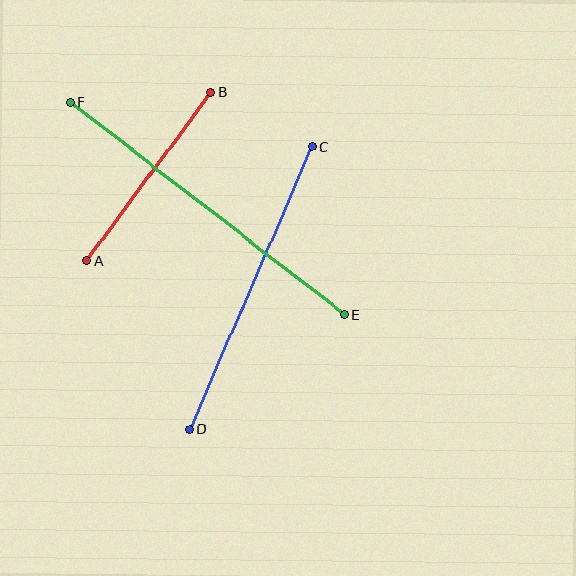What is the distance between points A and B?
The distance is approximately 209 pixels.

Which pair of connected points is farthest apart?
Points E and F are farthest apart.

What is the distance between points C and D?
The distance is approximately 307 pixels.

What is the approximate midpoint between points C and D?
The midpoint is at approximately (251, 288) pixels.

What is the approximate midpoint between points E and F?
The midpoint is at approximately (207, 208) pixels.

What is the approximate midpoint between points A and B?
The midpoint is at approximately (149, 176) pixels.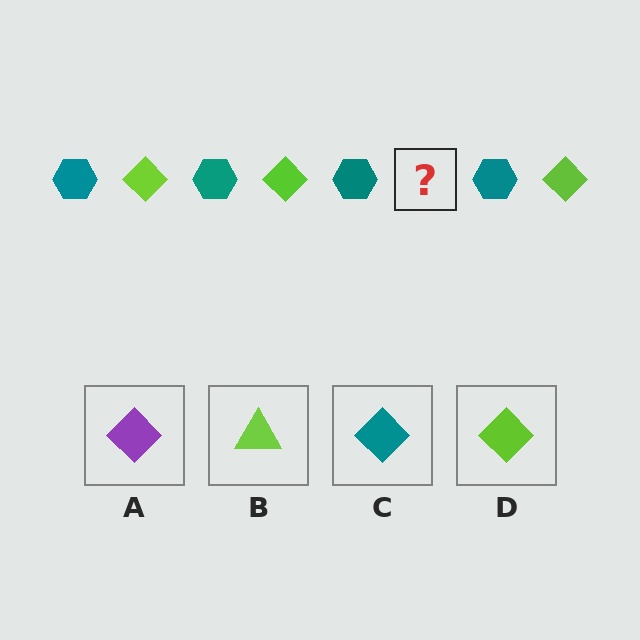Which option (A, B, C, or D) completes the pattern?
D.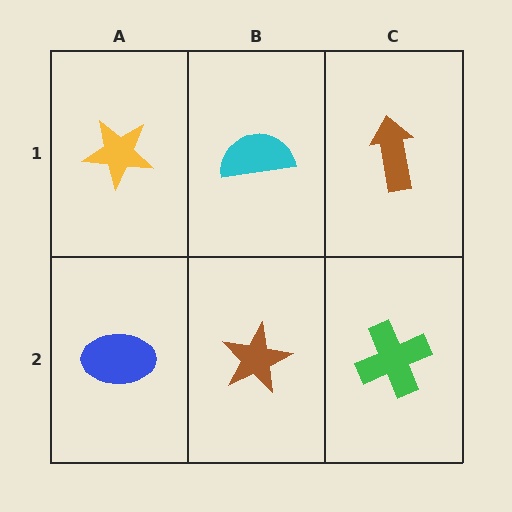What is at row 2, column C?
A green cross.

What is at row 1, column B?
A cyan semicircle.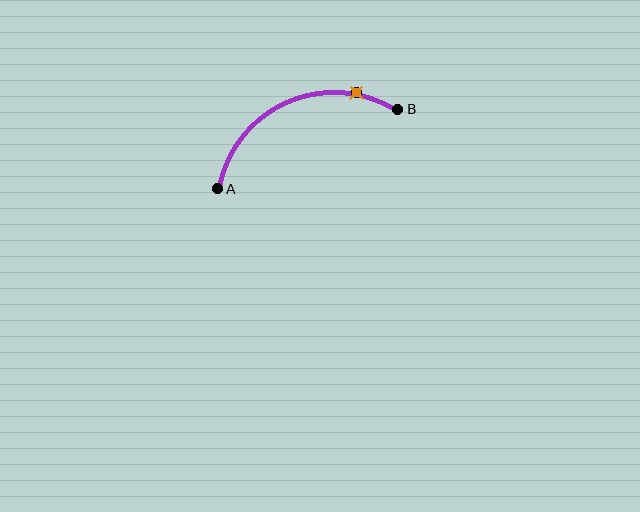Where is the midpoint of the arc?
The arc midpoint is the point on the curve farthest from the straight line joining A and B. It sits above that line.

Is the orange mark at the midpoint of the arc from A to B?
No. The orange mark lies on the arc but is closer to endpoint B. The arc midpoint would be at the point on the curve equidistant along the arc from both A and B.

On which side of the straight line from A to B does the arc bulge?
The arc bulges above the straight line connecting A and B.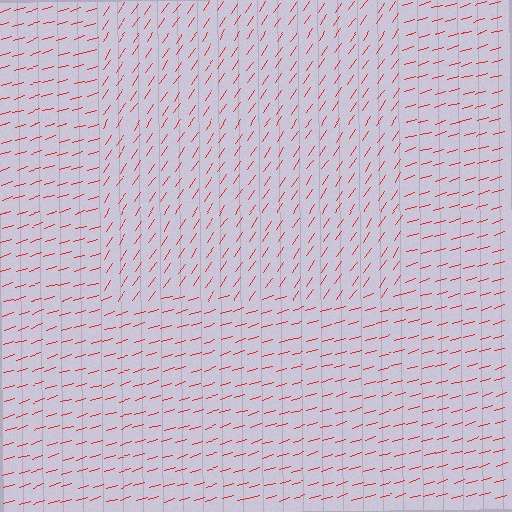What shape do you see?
I see a rectangle.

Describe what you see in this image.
The image is filled with small red line segments. A rectangle region in the image has lines oriented differently from the surrounding lines, creating a visible texture boundary.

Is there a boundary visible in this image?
Yes, there is a texture boundary formed by a change in line orientation.